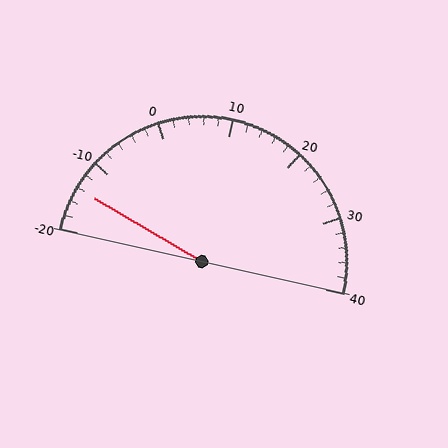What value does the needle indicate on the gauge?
The needle indicates approximately -14.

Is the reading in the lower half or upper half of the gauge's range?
The reading is in the lower half of the range (-20 to 40).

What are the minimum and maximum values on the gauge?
The gauge ranges from -20 to 40.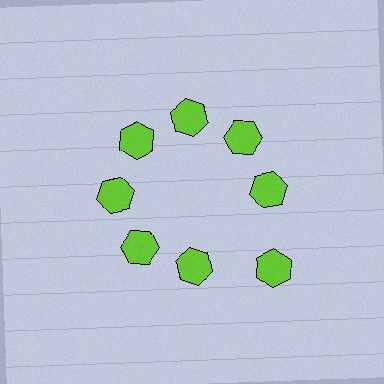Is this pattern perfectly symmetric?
No. The 8 lime hexagons are arranged in a ring, but one element near the 4 o'clock position is pushed outward from the center, breaking the 8-fold rotational symmetry.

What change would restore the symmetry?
The symmetry would be restored by moving it inward, back onto the ring so that all 8 hexagons sit at equal angles and equal distance from the center.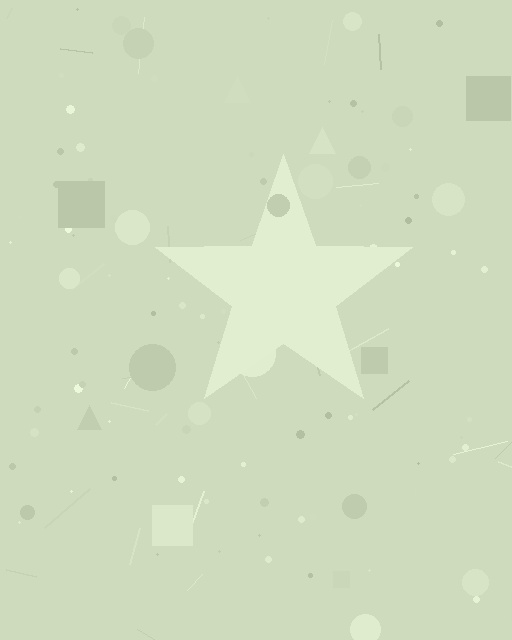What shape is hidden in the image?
A star is hidden in the image.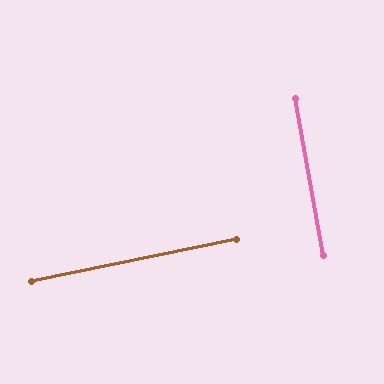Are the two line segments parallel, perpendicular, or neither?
Perpendicular — they meet at approximately 89°.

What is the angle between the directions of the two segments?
Approximately 89 degrees.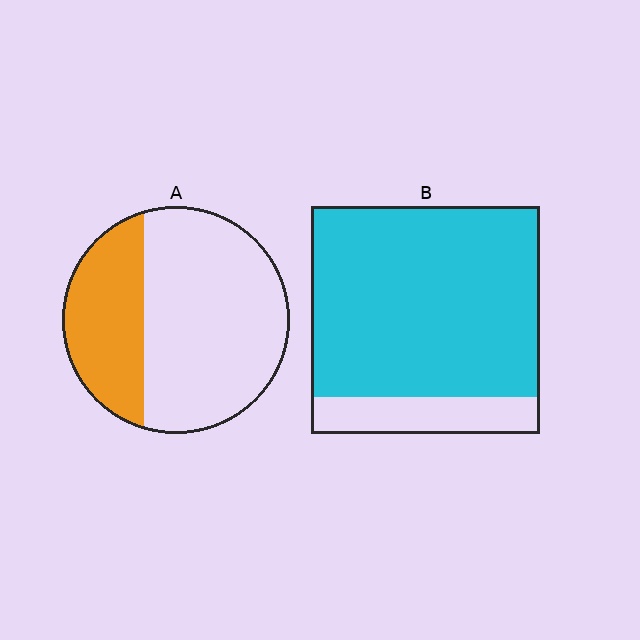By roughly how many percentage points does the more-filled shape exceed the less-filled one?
By roughly 50 percentage points (B over A).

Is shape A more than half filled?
No.